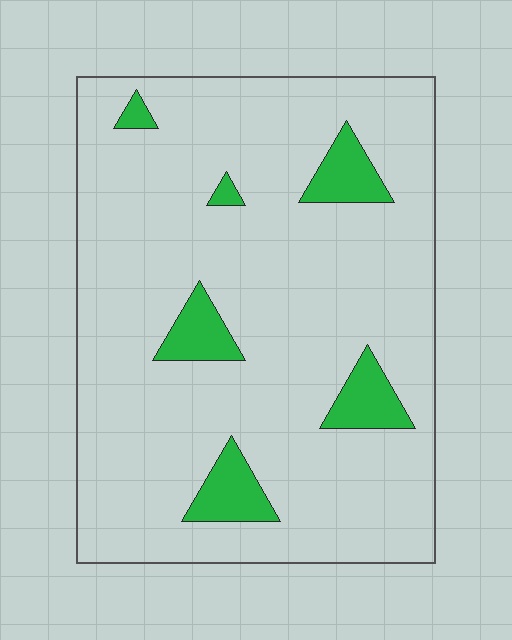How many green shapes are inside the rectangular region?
6.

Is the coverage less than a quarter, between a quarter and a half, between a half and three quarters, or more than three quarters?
Less than a quarter.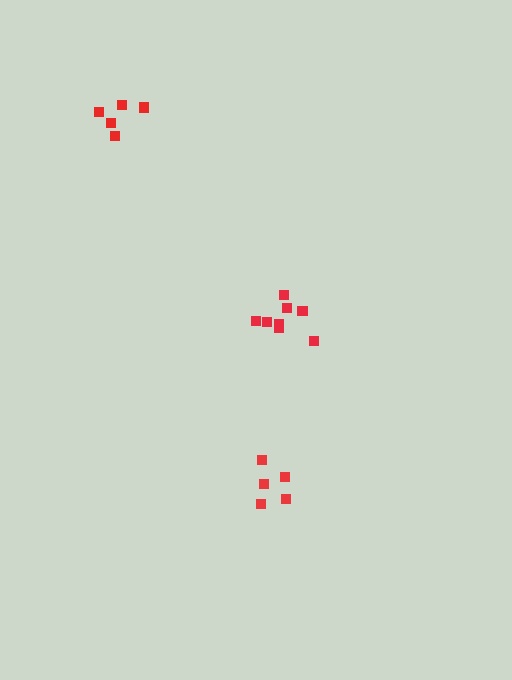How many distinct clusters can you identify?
There are 3 distinct clusters.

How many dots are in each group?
Group 1: 5 dots, Group 2: 5 dots, Group 3: 8 dots (18 total).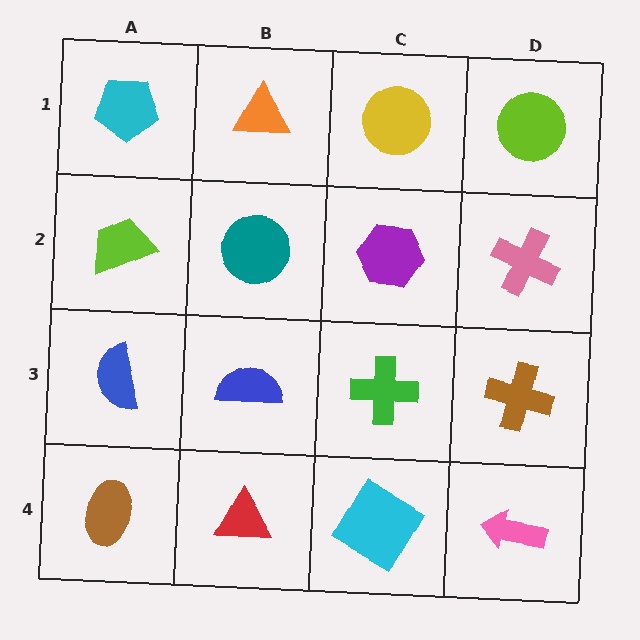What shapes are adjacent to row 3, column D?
A pink cross (row 2, column D), a pink arrow (row 4, column D), a green cross (row 3, column C).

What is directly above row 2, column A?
A cyan pentagon.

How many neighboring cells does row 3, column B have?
4.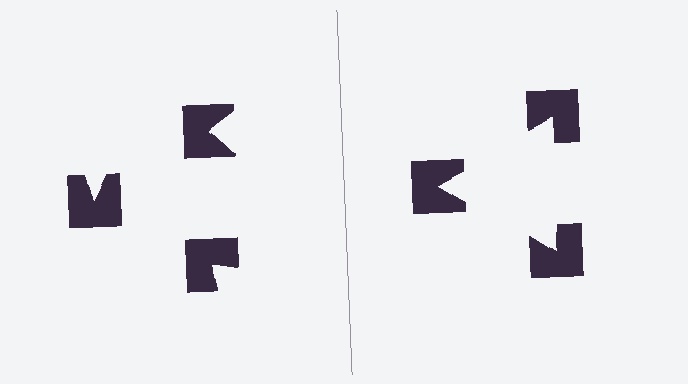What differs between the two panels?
The notched squares are positioned identically on both sides; only the wedge orientations differ. On the right they align to a triangle; on the left they are misaligned.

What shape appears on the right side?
An illusory triangle.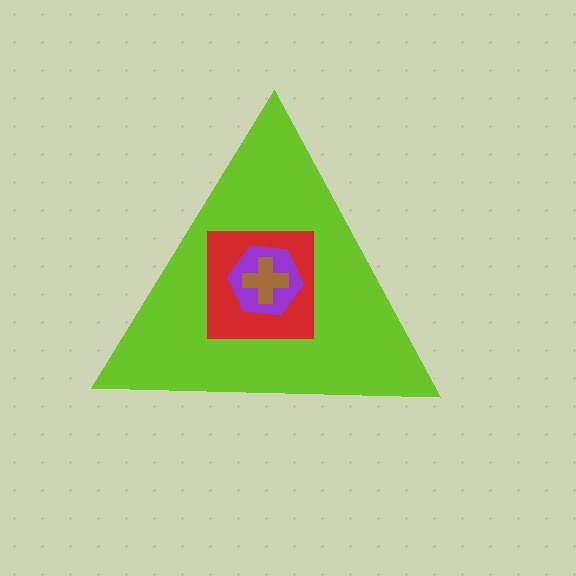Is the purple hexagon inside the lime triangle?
Yes.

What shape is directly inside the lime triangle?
The red square.